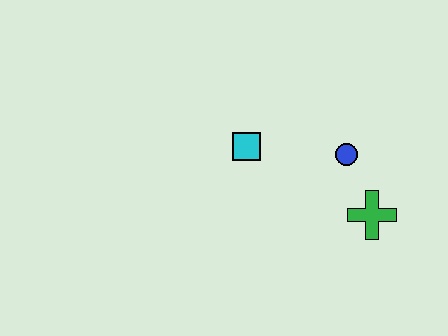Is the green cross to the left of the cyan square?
No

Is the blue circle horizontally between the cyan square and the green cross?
Yes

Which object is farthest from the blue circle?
The cyan square is farthest from the blue circle.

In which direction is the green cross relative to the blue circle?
The green cross is below the blue circle.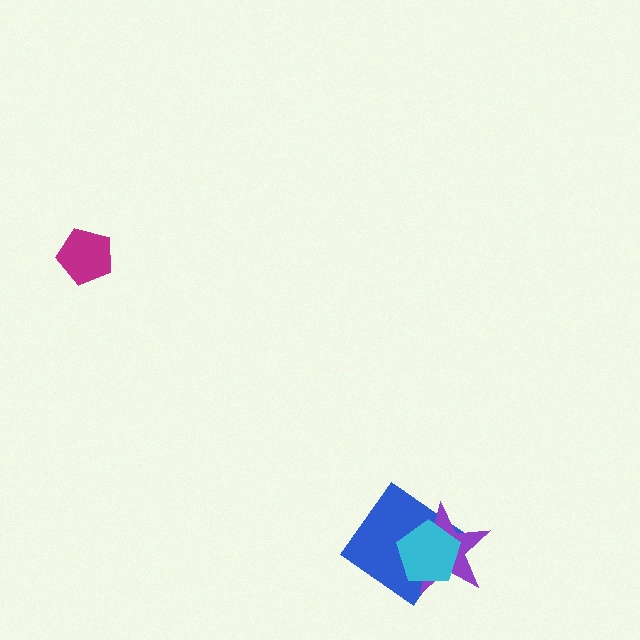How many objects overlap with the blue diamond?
2 objects overlap with the blue diamond.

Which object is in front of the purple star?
The cyan pentagon is in front of the purple star.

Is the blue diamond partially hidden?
Yes, it is partially covered by another shape.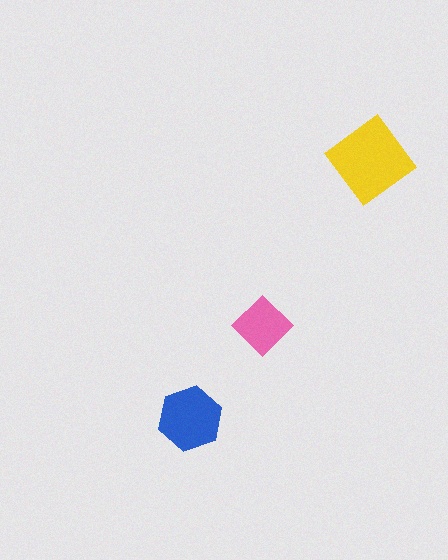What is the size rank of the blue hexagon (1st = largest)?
2nd.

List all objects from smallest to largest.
The pink diamond, the blue hexagon, the yellow diamond.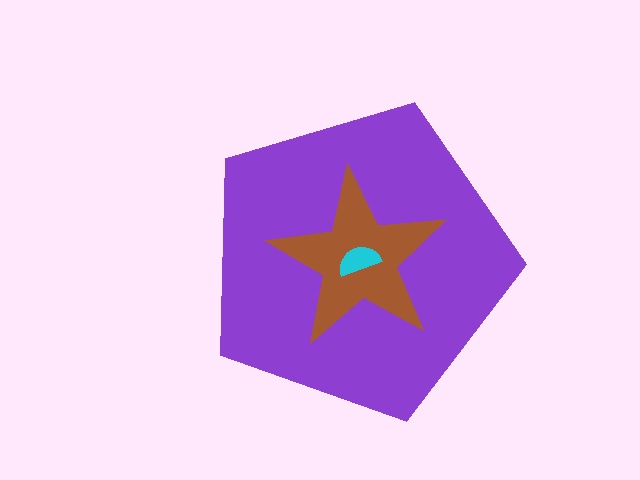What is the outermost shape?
The purple pentagon.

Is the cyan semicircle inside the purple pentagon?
Yes.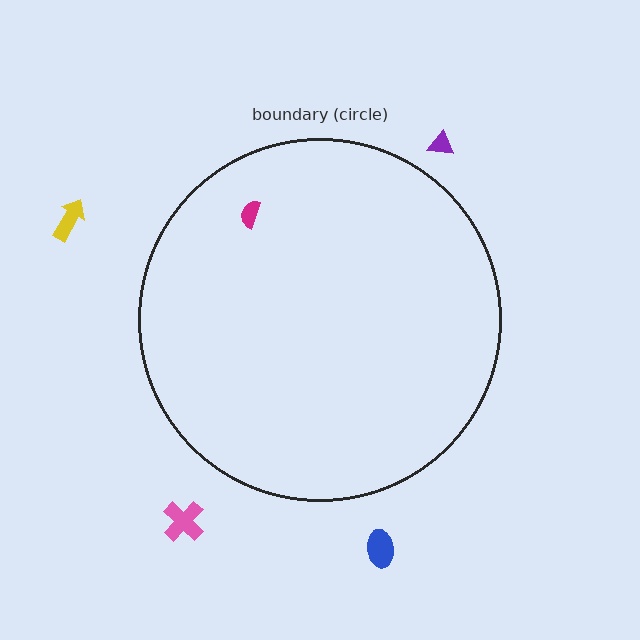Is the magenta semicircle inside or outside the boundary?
Inside.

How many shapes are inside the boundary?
1 inside, 4 outside.